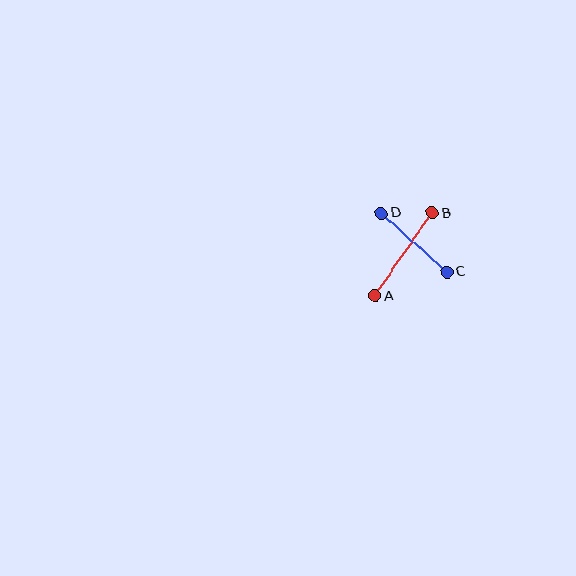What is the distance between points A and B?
The distance is approximately 101 pixels.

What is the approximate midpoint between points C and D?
The midpoint is at approximately (414, 243) pixels.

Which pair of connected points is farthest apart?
Points A and B are farthest apart.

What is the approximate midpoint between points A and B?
The midpoint is at approximately (404, 254) pixels.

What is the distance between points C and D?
The distance is approximately 88 pixels.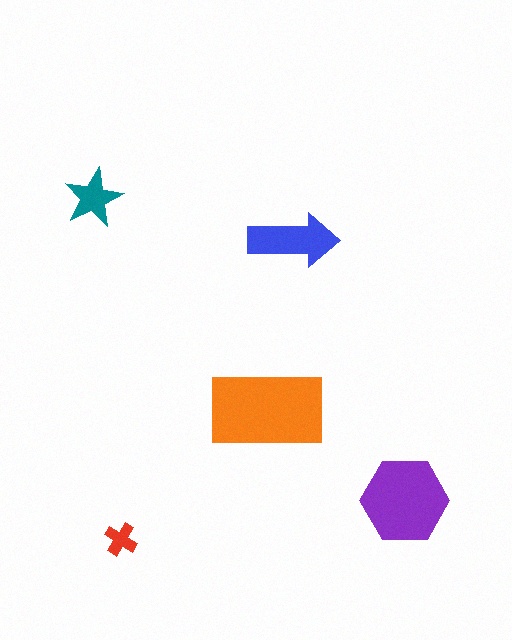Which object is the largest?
The orange rectangle.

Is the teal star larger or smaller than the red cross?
Larger.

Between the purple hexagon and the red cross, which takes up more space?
The purple hexagon.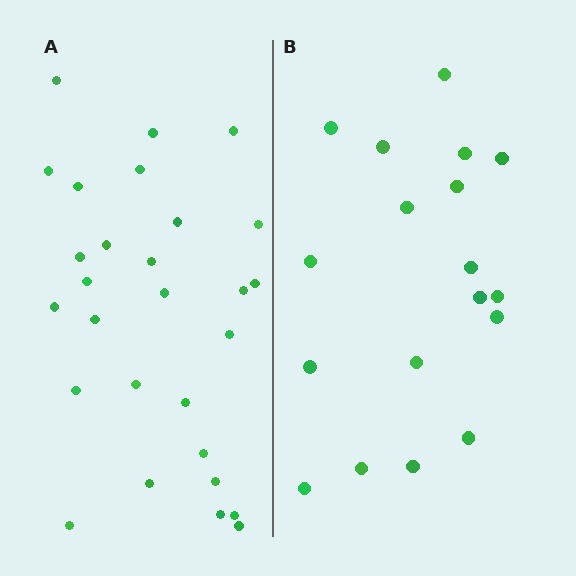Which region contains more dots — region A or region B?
Region A (the left region) has more dots.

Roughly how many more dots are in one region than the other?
Region A has roughly 10 or so more dots than region B.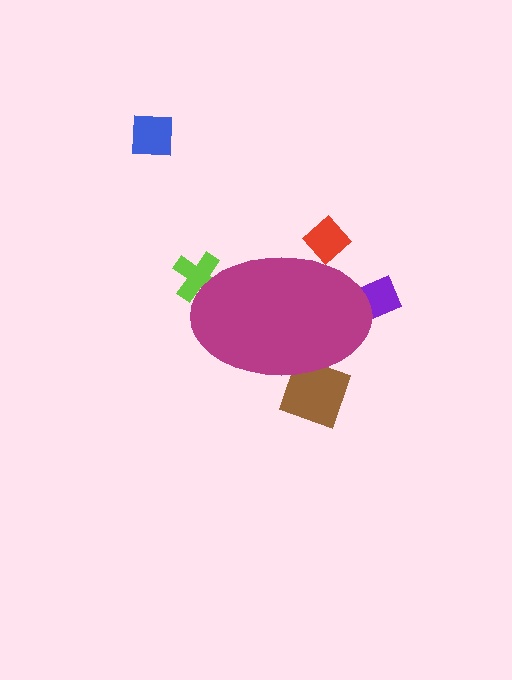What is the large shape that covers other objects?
A magenta ellipse.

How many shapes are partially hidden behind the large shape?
4 shapes are partially hidden.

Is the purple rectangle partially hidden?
Yes, the purple rectangle is partially hidden behind the magenta ellipse.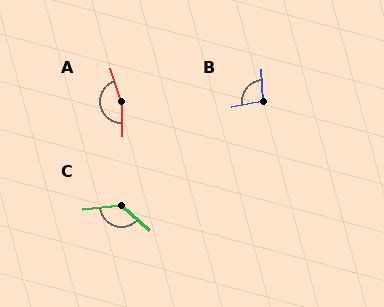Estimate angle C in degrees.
Approximately 131 degrees.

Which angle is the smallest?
B, at approximately 97 degrees.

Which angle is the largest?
A, at approximately 163 degrees.